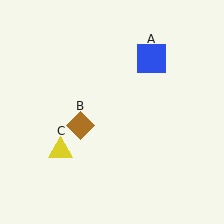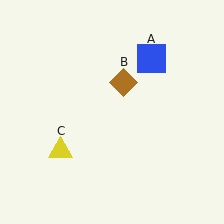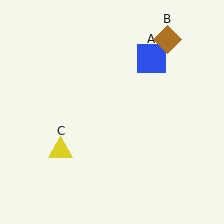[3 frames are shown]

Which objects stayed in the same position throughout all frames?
Blue square (object A) and yellow triangle (object C) remained stationary.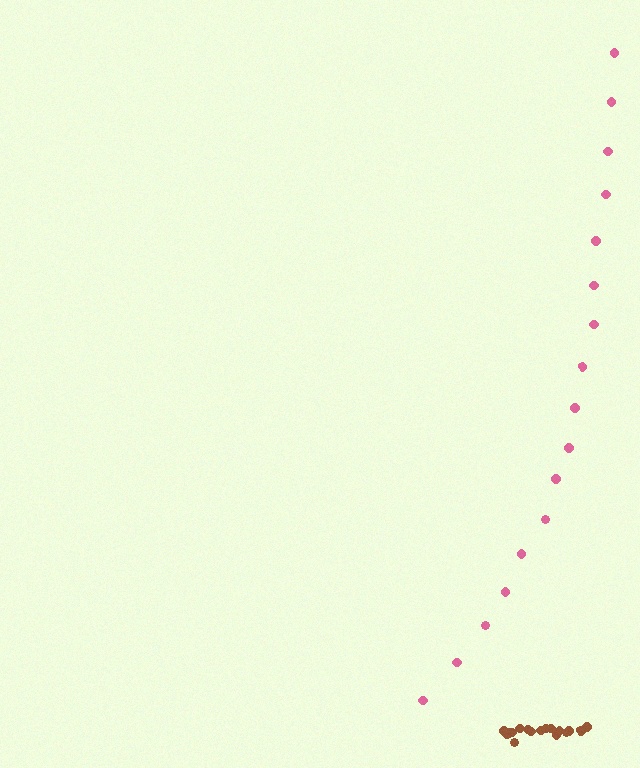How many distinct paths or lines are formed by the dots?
There are 2 distinct paths.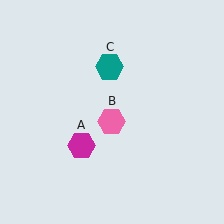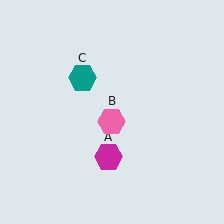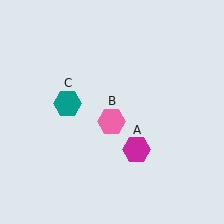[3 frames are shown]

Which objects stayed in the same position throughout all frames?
Pink hexagon (object B) remained stationary.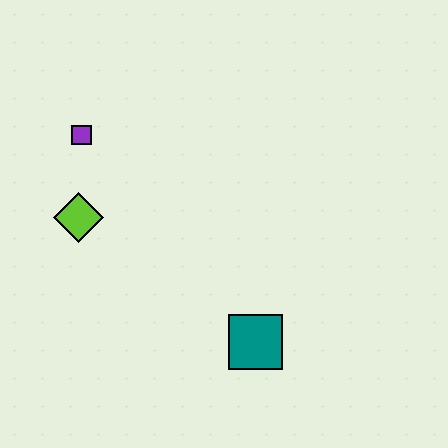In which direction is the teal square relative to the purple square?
The teal square is below the purple square.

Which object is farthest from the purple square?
The teal square is farthest from the purple square.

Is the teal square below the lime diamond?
Yes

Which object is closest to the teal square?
The lime diamond is closest to the teal square.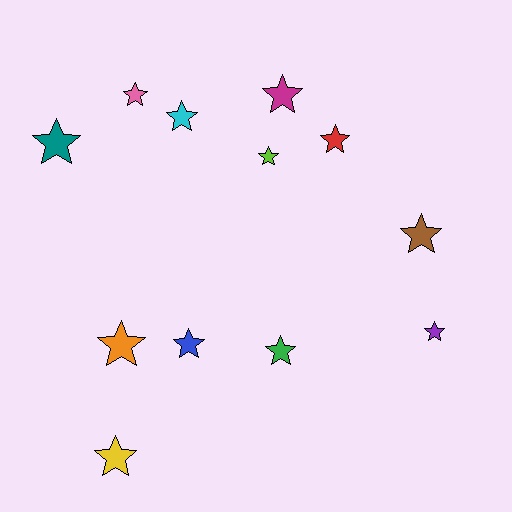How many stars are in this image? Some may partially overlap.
There are 12 stars.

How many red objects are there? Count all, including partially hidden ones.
There is 1 red object.